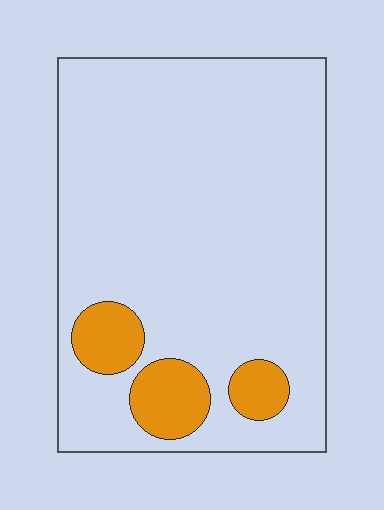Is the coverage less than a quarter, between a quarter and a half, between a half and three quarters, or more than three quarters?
Less than a quarter.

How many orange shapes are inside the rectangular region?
3.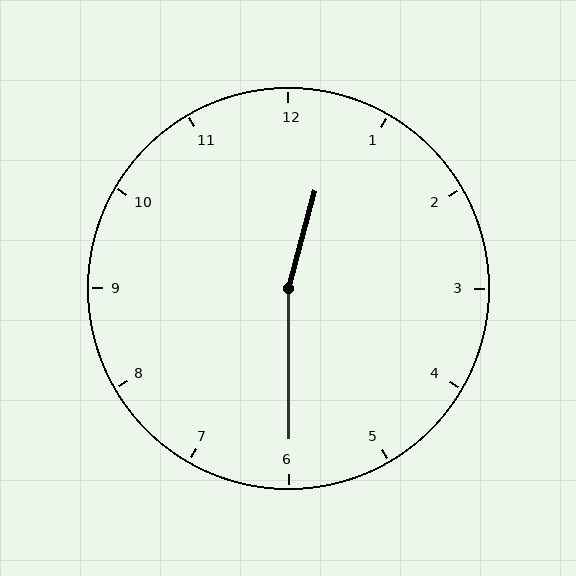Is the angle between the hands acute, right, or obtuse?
It is obtuse.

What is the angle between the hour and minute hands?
Approximately 165 degrees.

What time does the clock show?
12:30.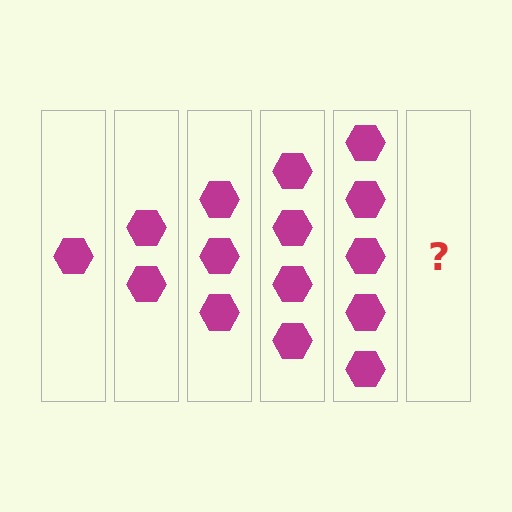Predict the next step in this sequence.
The next step is 6 hexagons.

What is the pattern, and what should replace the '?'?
The pattern is that each step adds one more hexagon. The '?' should be 6 hexagons.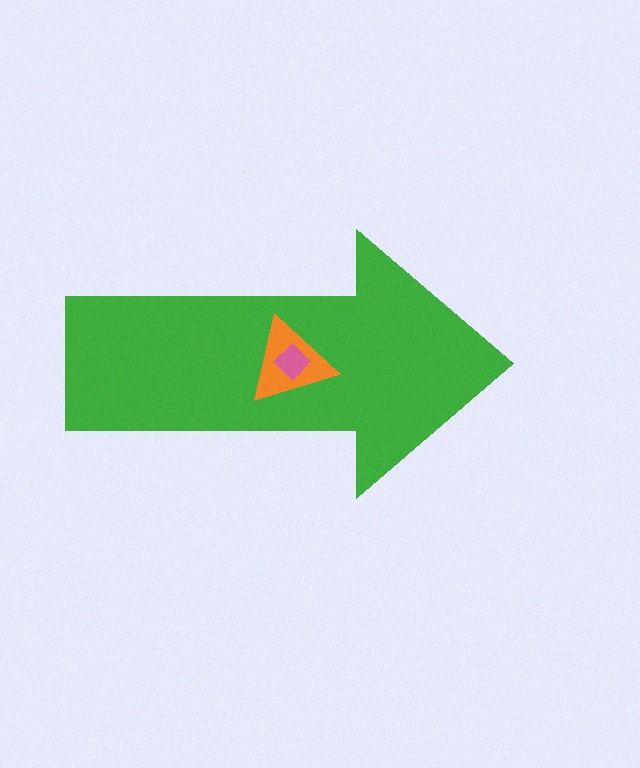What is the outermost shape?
The green arrow.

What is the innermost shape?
The pink diamond.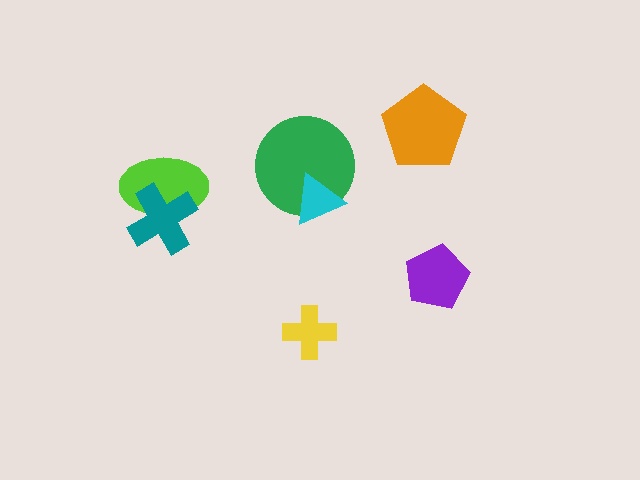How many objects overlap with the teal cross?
1 object overlaps with the teal cross.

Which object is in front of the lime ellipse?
The teal cross is in front of the lime ellipse.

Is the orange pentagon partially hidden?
No, no other shape covers it.